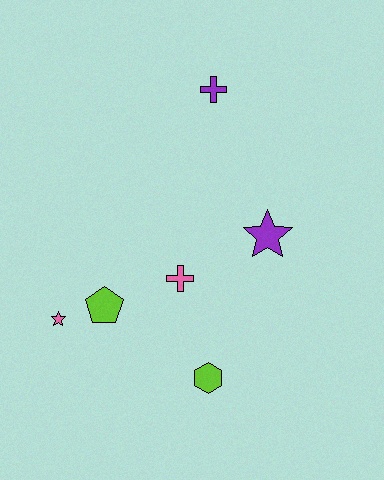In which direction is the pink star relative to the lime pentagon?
The pink star is to the left of the lime pentagon.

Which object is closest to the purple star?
The pink cross is closest to the purple star.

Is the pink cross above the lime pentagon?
Yes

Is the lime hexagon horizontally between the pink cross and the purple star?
Yes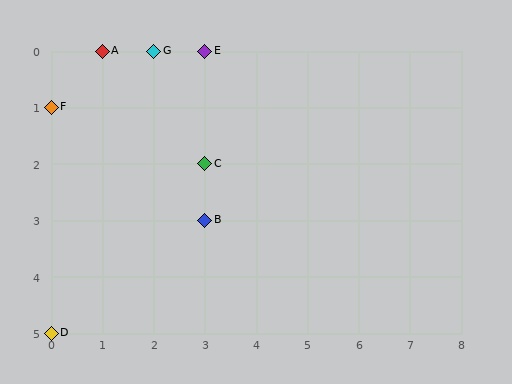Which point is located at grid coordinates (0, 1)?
Point F is at (0, 1).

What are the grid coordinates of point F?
Point F is at grid coordinates (0, 1).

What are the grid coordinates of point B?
Point B is at grid coordinates (3, 3).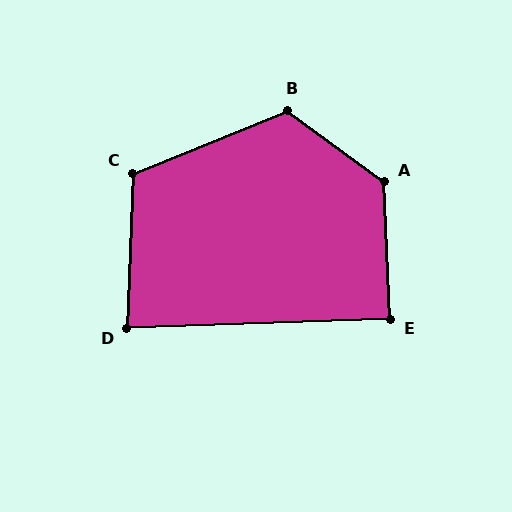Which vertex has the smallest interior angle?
D, at approximately 86 degrees.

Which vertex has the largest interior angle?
A, at approximately 129 degrees.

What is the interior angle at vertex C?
Approximately 114 degrees (obtuse).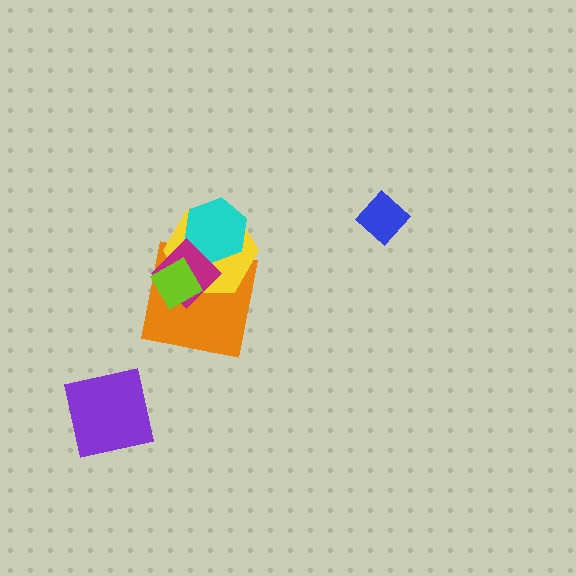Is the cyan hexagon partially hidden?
Yes, it is partially covered by another shape.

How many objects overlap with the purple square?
0 objects overlap with the purple square.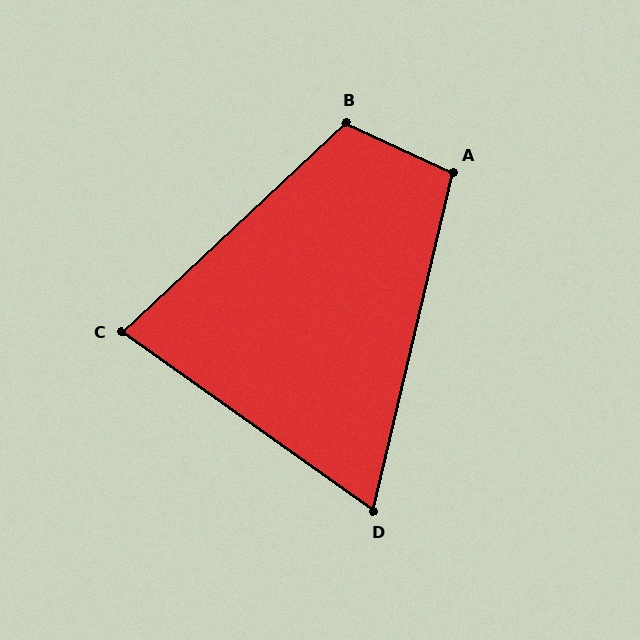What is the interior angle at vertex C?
Approximately 79 degrees (acute).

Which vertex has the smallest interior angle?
D, at approximately 68 degrees.